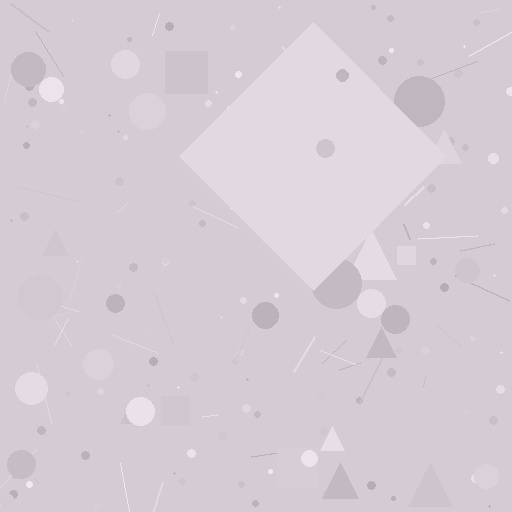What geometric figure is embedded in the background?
A diamond is embedded in the background.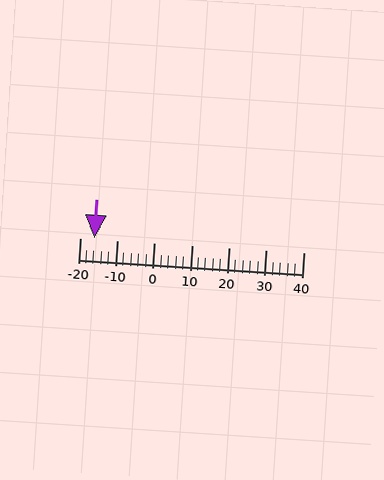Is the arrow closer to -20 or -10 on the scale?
The arrow is closer to -20.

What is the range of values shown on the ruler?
The ruler shows values from -20 to 40.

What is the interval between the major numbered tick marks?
The major tick marks are spaced 10 units apart.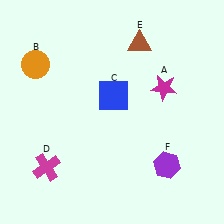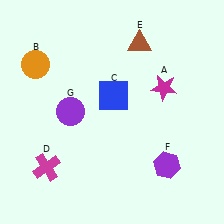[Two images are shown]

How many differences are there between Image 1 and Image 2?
There is 1 difference between the two images.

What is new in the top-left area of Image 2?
A purple circle (G) was added in the top-left area of Image 2.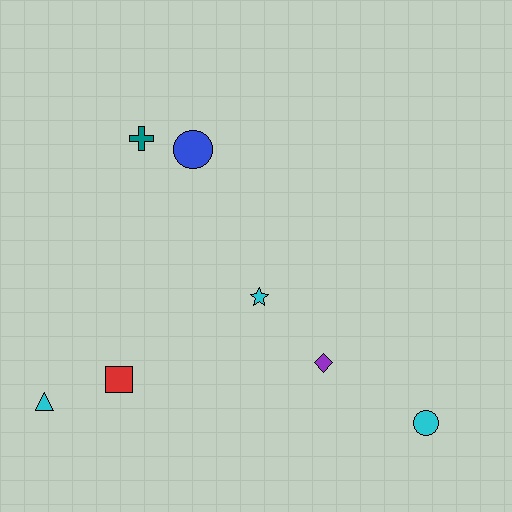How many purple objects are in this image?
There is 1 purple object.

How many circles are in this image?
There are 2 circles.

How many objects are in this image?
There are 7 objects.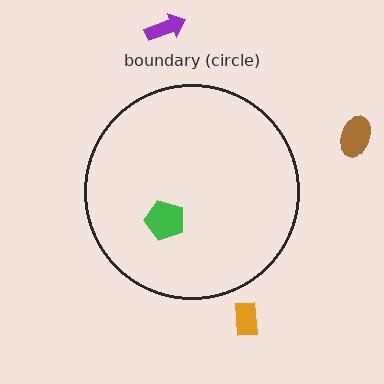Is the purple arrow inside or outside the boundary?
Outside.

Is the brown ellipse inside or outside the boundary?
Outside.